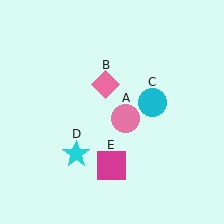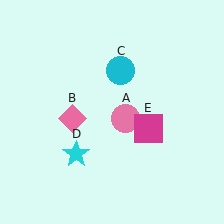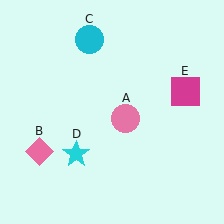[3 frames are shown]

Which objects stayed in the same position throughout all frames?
Pink circle (object A) and cyan star (object D) remained stationary.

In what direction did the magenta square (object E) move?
The magenta square (object E) moved up and to the right.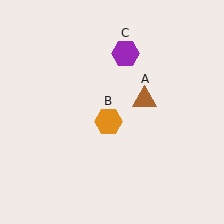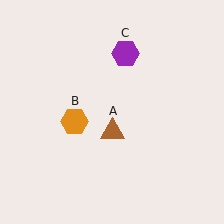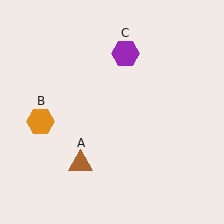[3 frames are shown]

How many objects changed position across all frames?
2 objects changed position: brown triangle (object A), orange hexagon (object B).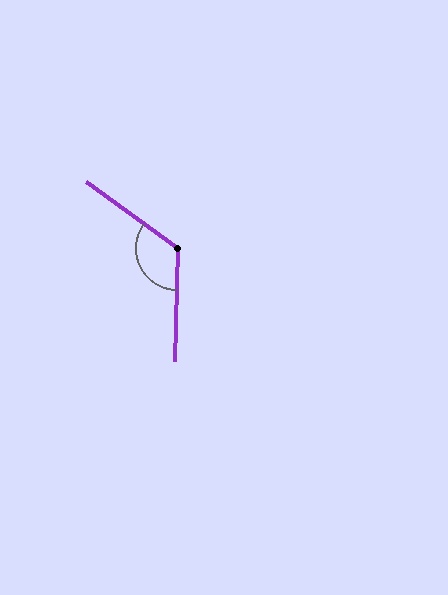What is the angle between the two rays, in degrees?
Approximately 125 degrees.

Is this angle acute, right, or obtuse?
It is obtuse.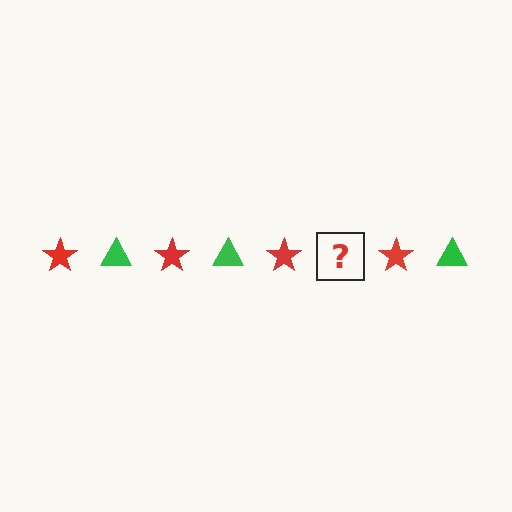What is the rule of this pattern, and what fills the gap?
The rule is that the pattern alternates between red star and green triangle. The gap should be filled with a green triangle.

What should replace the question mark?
The question mark should be replaced with a green triangle.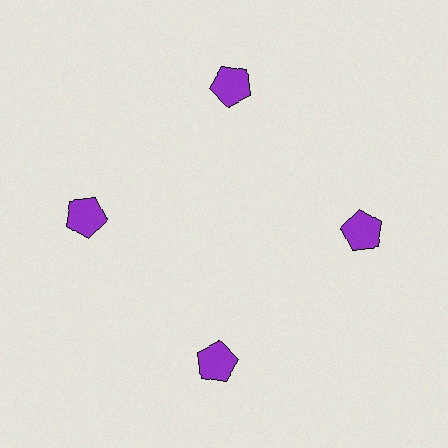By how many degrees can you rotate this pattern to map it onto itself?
The pattern maps onto itself every 90 degrees of rotation.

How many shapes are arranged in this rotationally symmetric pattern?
There are 4 shapes, arranged in 4 groups of 1.